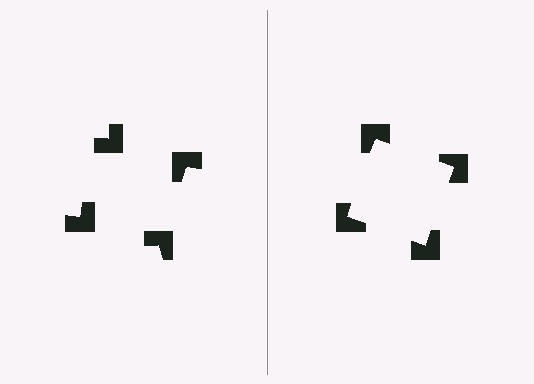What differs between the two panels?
The notched squares are positioned identically on both sides; only the wedge orientations differ. On the right they align to a square; on the left they are misaligned.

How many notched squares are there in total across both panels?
8 — 4 on each side.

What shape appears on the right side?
An illusory square.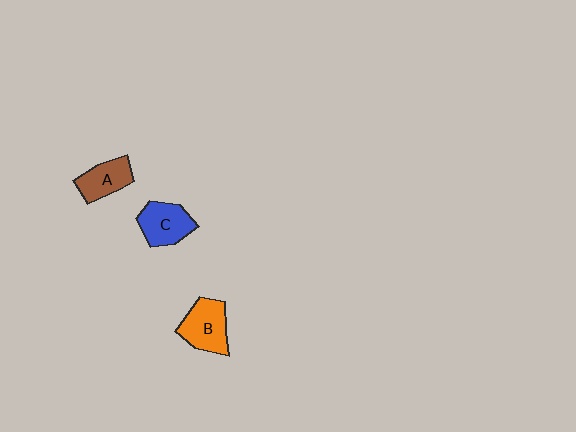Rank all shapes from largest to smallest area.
From largest to smallest: B (orange), C (blue), A (brown).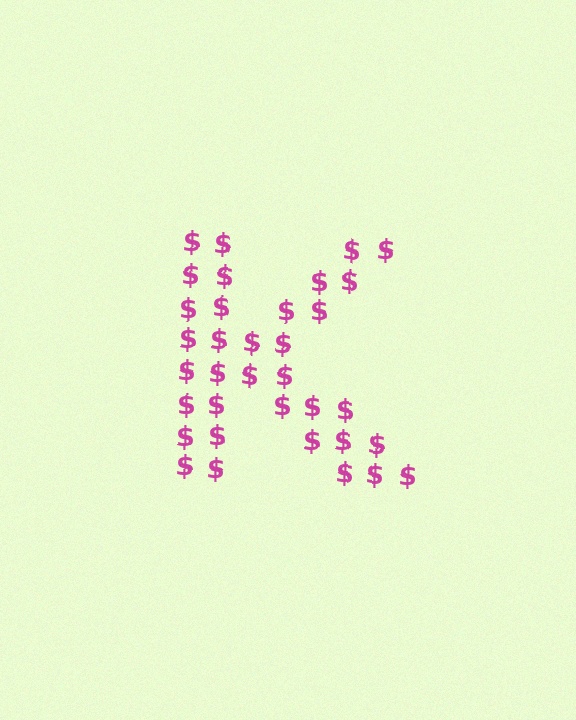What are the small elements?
The small elements are dollar signs.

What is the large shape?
The large shape is the letter K.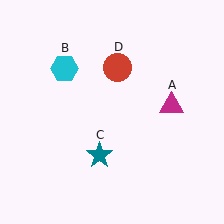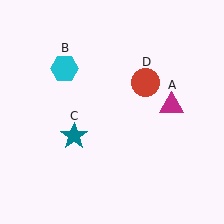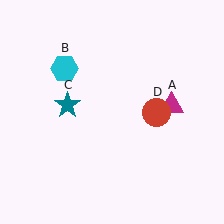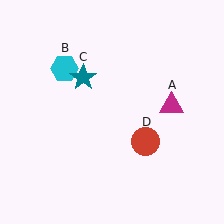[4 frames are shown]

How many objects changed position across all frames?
2 objects changed position: teal star (object C), red circle (object D).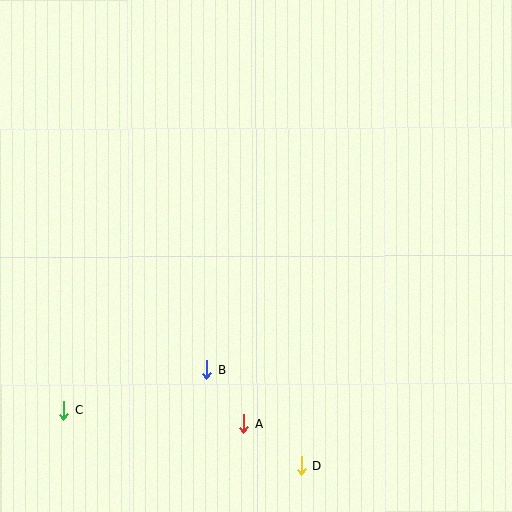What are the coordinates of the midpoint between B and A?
The midpoint between B and A is at (225, 397).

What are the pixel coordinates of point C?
Point C is at (64, 410).